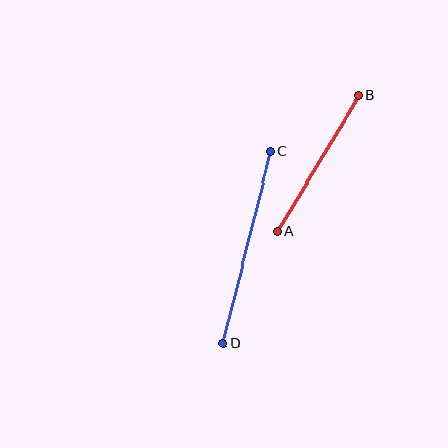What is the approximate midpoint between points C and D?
The midpoint is at approximately (247, 247) pixels.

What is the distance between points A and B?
The distance is approximately 158 pixels.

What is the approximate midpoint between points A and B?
The midpoint is at approximately (318, 164) pixels.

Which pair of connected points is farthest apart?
Points C and D are farthest apart.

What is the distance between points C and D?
The distance is approximately 197 pixels.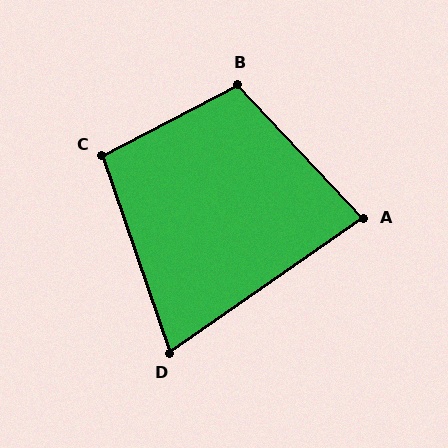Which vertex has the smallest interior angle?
D, at approximately 74 degrees.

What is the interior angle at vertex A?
Approximately 81 degrees (acute).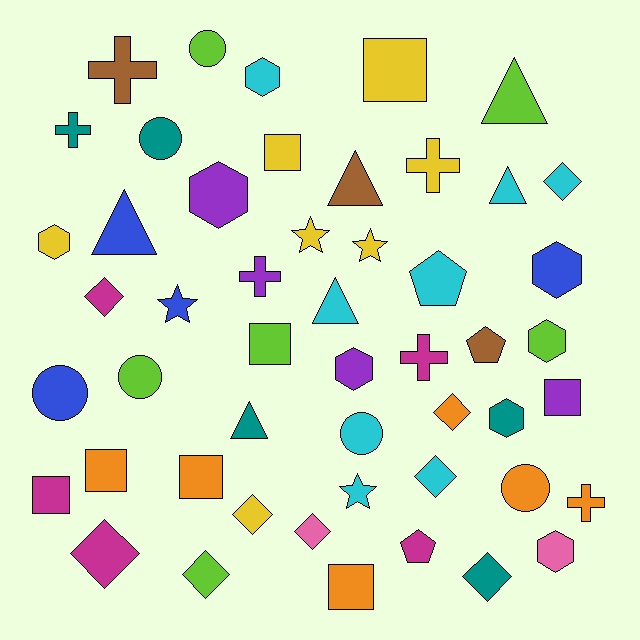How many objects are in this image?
There are 50 objects.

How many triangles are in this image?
There are 6 triangles.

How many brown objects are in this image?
There are 3 brown objects.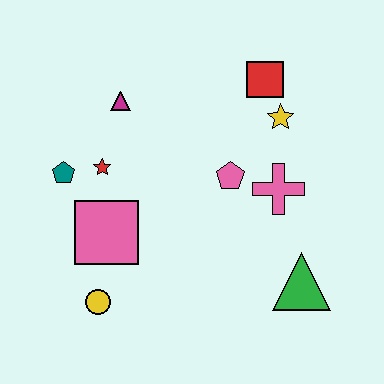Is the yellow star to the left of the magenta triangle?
No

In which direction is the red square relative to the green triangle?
The red square is above the green triangle.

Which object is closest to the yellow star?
The red square is closest to the yellow star.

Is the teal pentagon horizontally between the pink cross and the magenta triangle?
No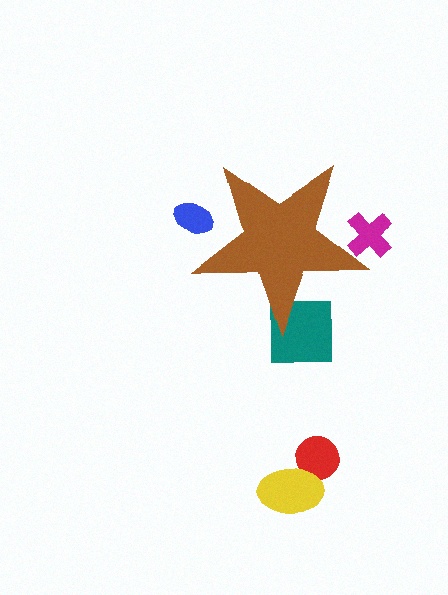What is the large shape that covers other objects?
A brown star.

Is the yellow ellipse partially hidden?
No, the yellow ellipse is fully visible.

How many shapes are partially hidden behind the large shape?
3 shapes are partially hidden.